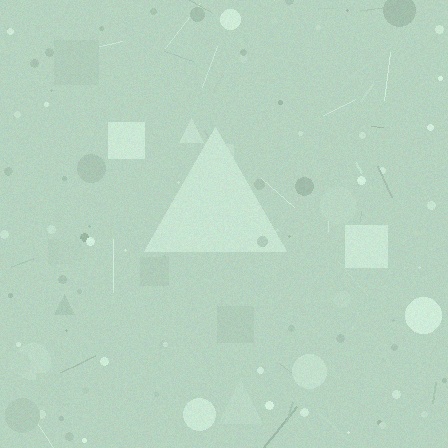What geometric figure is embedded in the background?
A triangle is embedded in the background.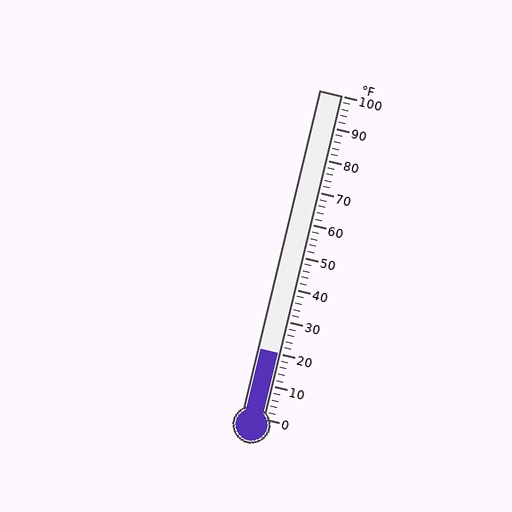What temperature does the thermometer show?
The thermometer shows approximately 20°F.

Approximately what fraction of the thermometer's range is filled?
The thermometer is filled to approximately 20% of its range.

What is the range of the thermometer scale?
The thermometer scale ranges from 0°F to 100°F.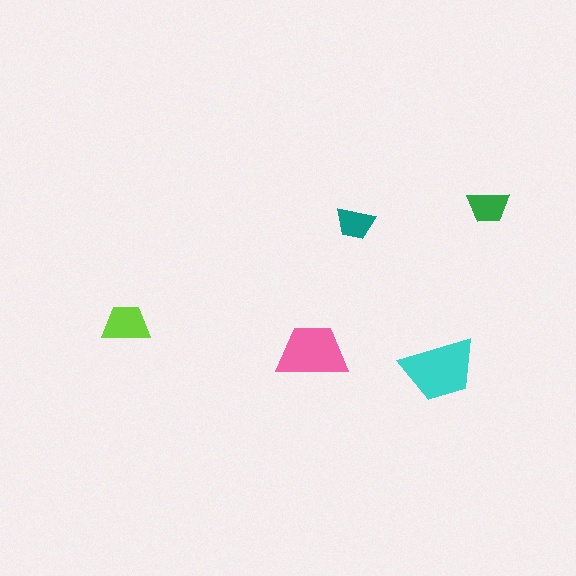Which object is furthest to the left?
The lime trapezoid is leftmost.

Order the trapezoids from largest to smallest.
the cyan one, the pink one, the lime one, the green one, the teal one.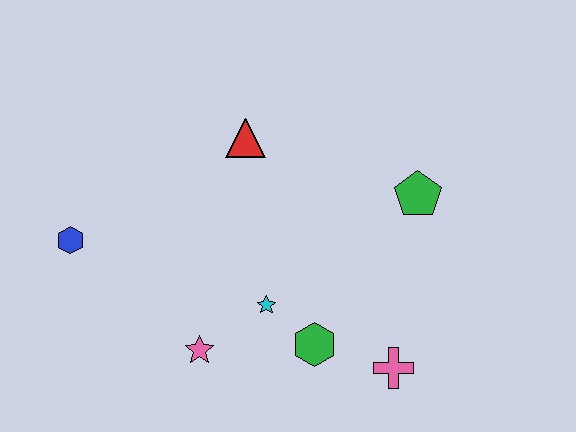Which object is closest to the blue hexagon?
The pink star is closest to the blue hexagon.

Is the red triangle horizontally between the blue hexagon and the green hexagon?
Yes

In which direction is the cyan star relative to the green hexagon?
The cyan star is to the left of the green hexagon.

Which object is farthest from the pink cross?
The blue hexagon is farthest from the pink cross.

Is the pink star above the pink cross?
Yes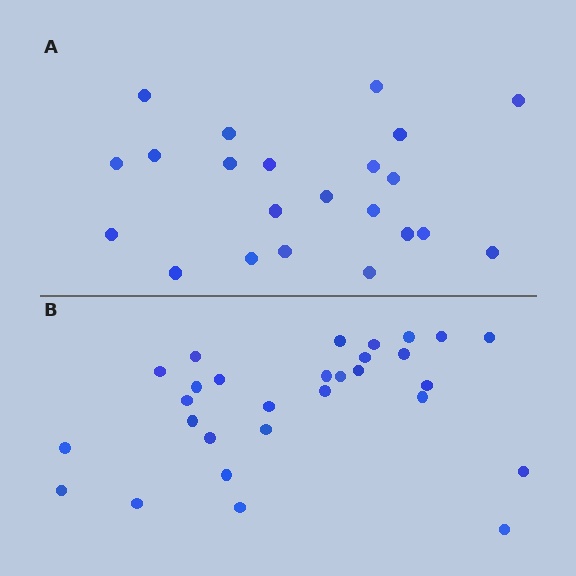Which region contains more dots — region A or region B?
Region B (the bottom region) has more dots.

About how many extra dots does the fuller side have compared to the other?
Region B has roughly 8 or so more dots than region A.